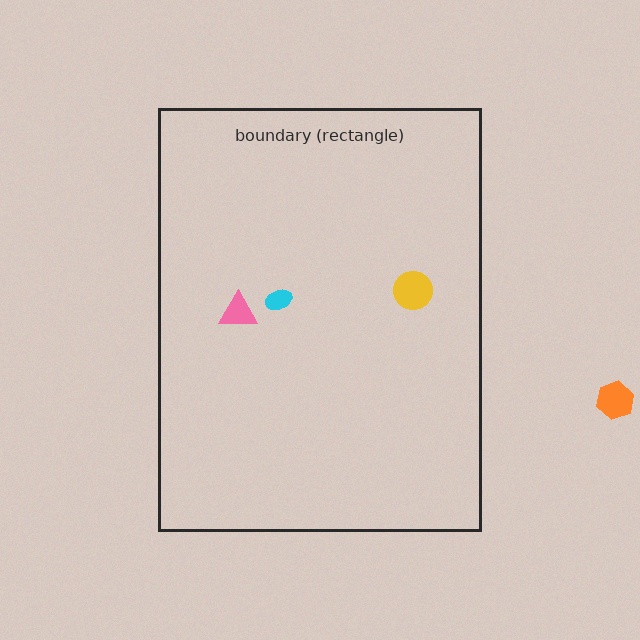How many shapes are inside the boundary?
3 inside, 1 outside.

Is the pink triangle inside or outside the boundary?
Inside.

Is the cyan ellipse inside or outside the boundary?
Inside.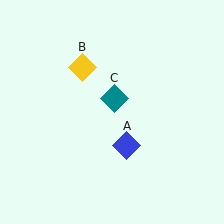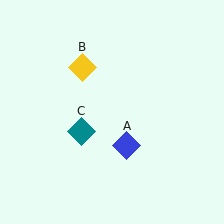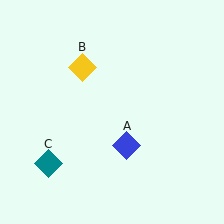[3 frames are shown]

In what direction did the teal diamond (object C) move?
The teal diamond (object C) moved down and to the left.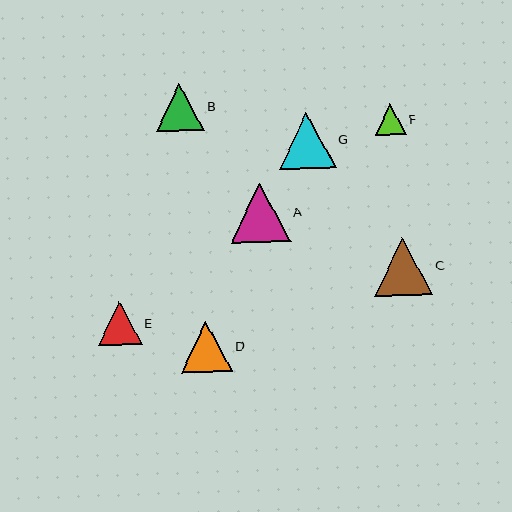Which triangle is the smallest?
Triangle F is the smallest with a size of approximately 31 pixels.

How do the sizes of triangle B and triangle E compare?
Triangle B and triangle E are approximately the same size.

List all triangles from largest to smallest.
From largest to smallest: A, C, G, D, B, E, F.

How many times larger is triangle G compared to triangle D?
Triangle G is approximately 1.1 times the size of triangle D.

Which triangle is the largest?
Triangle A is the largest with a size of approximately 59 pixels.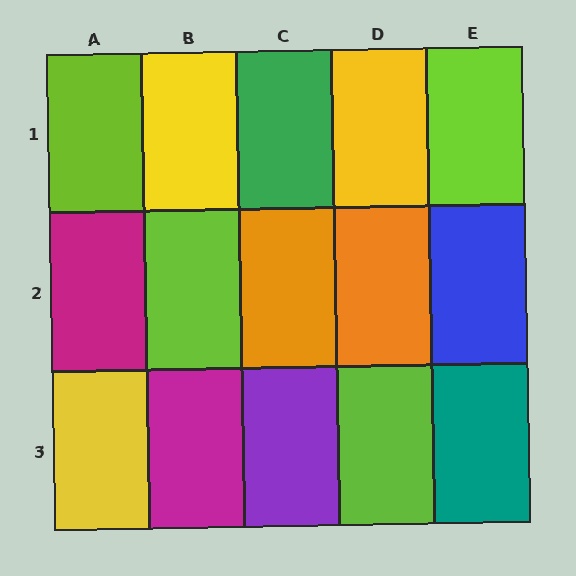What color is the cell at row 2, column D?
Orange.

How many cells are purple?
1 cell is purple.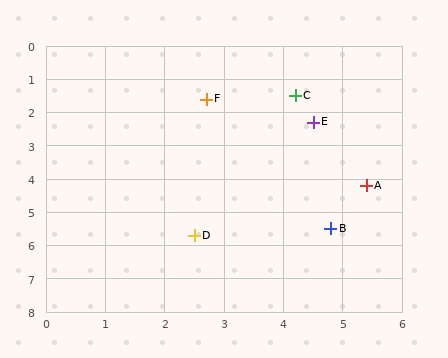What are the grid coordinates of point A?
Point A is at approximately (5.4, 4.2).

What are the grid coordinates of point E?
Point E is at approximately (4.5, 2.3).